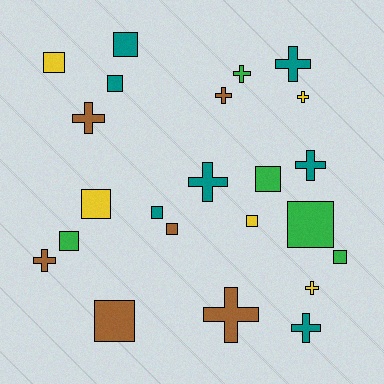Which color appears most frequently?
Teal, with 7 objects.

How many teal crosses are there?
There are 4 teal crosses.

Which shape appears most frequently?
Square, with 12 objects.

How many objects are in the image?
There are 23 objects.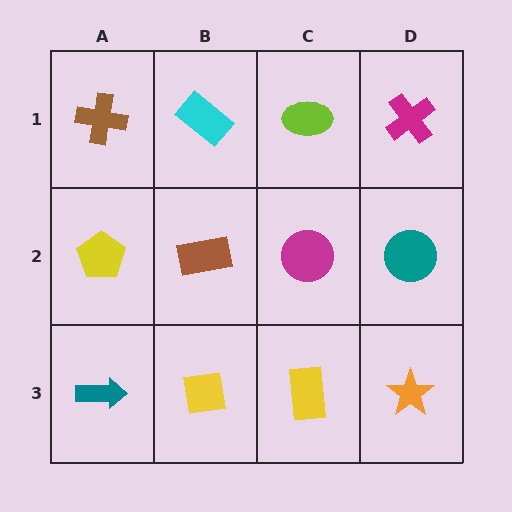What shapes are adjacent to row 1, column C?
A magenta circle (row 2, column C), a cyan rectangle (row 1, column B), a magenta cross (row 1, column D).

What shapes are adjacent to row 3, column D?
A teal circle (row 2, column D), a yellow rectangle (row 3, column C).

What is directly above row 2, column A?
A brown cross.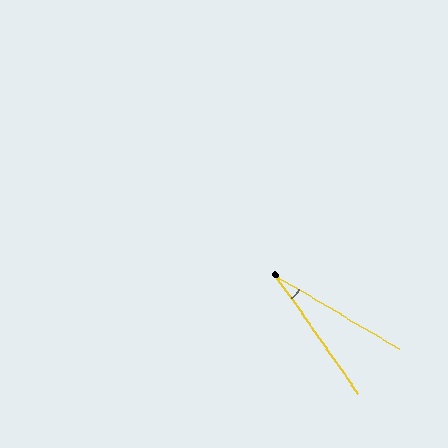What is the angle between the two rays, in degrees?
Approximately 25 degrees.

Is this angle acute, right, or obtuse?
It is acute.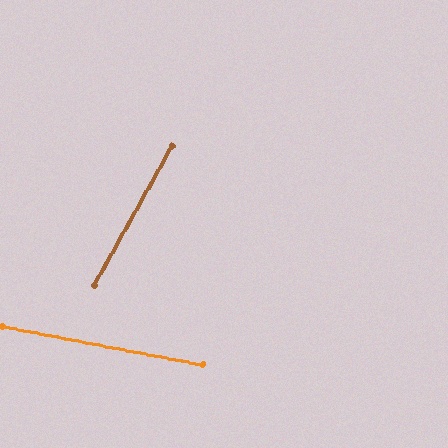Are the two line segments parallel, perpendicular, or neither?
Neither parallel nor perpendicular — they differ by about 72°.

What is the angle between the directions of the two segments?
Approximately 72 degrees.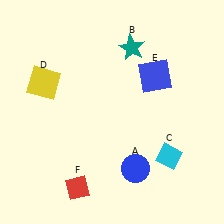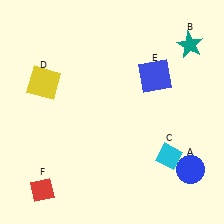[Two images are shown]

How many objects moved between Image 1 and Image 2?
3 objects moved between the two images.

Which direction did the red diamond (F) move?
The red diamond (F) moved left.